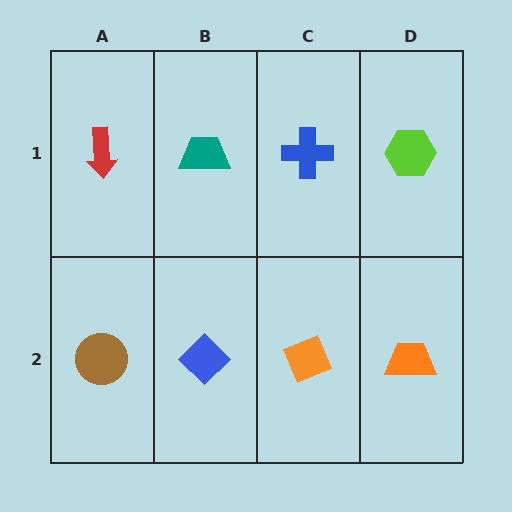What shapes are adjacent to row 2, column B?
A teal trapezoid (row 1, column B), a brown circle (row 2, column A), an orange diamond (row 2, column C).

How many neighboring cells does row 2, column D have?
2.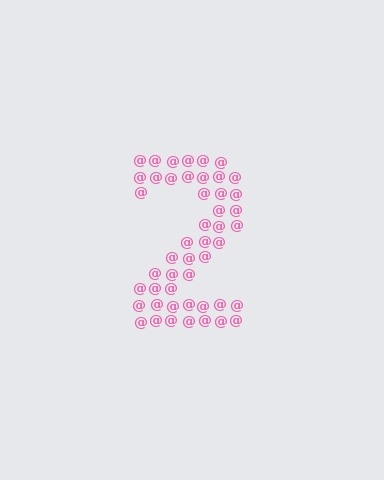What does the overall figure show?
The overall figure shows the digit 2.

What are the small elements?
The small elements are at signs.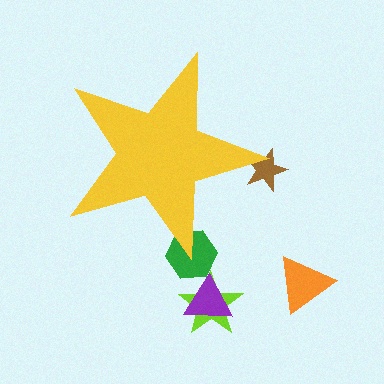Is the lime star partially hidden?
No, the lime star is fully visible.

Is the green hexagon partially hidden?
Yes, the green hexagon is partially hidden behind the yellow star.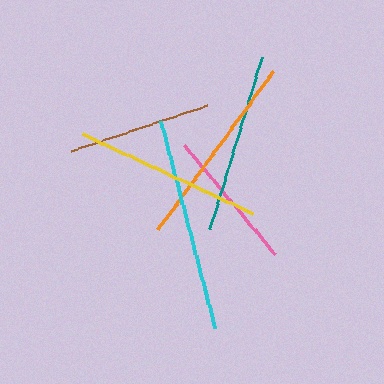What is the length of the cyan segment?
The cyan segment is approximately 214 pixels long.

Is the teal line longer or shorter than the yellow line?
The yellow line is longer than the teal line.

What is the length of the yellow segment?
The yellow segment is approximately 188 pixels long.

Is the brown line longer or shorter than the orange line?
The orange line is longer than the brown line.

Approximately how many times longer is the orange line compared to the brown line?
The orange line is approximately 1.4 times the length of the brown line.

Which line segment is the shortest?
The pink line is the shortest at approximately 141 pixels.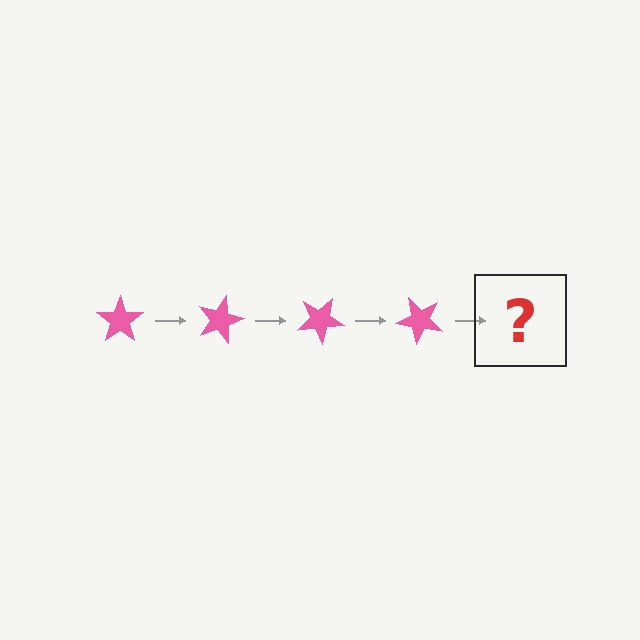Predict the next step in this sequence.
The next step is a pink star rotated 60 degrees.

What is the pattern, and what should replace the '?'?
The pattern is that the star rotates 15 degrees each step. The '?' should be a pink star rotated 60 degrees.